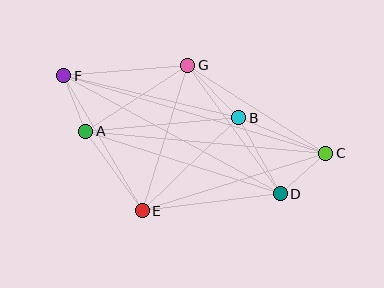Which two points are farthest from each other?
Points C and F are farthest from each other.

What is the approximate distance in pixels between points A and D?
The distance between A and D is approximately 204 pixels.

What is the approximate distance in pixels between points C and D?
The distance between C and D is approximately 61 pixels.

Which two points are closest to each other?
Points A and F are closest to each other.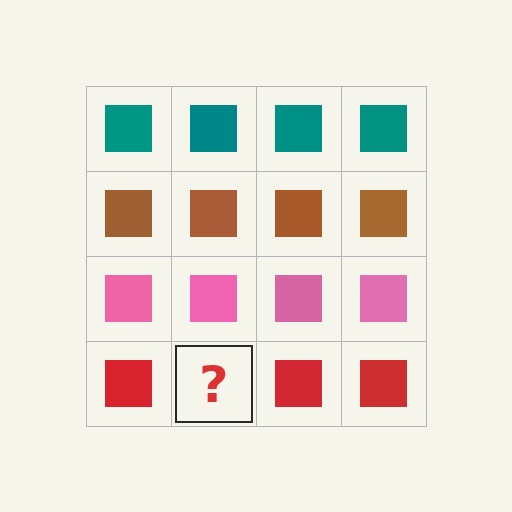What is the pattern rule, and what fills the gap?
The rule is that each row has a consistent color. The gap should be filled with a red square.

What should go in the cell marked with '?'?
The missing cell should contain a red square.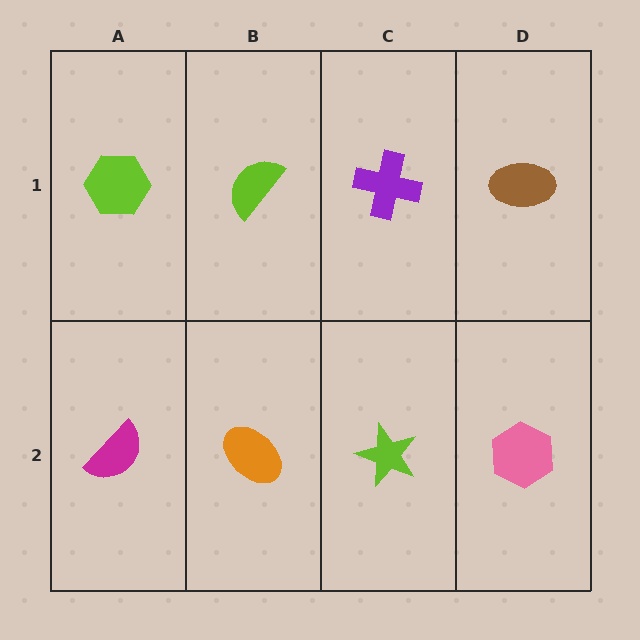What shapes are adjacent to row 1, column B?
An orange ellipse (row 2, column B), a lime hexagon (row 1, column A), a purple cross (row 1, column C).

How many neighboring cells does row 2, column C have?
3.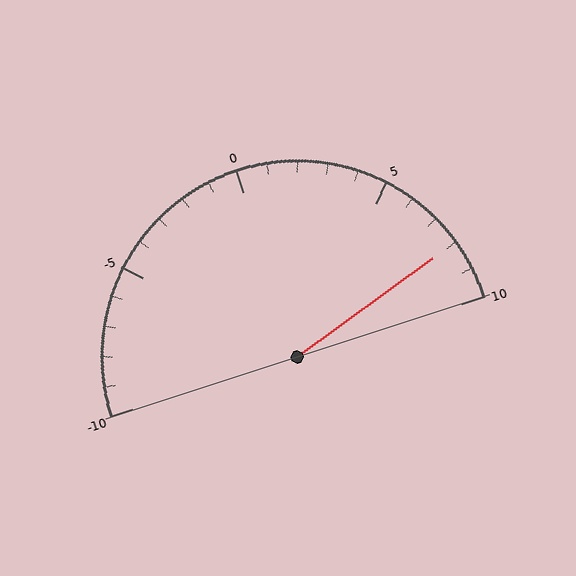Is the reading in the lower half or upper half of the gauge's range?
The reading is in the upper half of the range (-10 to 10).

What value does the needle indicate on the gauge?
The needle indicates approximately 8.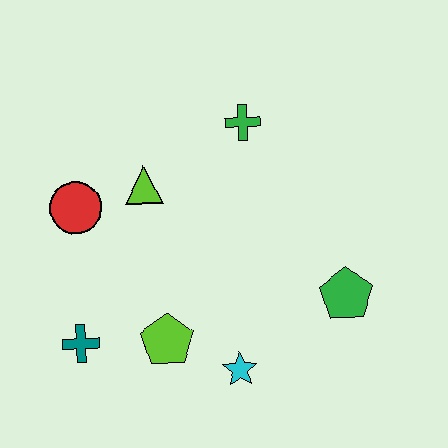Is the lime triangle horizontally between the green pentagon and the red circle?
Yes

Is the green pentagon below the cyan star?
No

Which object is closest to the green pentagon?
The cyan star is closest to the green pentagon.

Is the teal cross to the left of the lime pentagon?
Yes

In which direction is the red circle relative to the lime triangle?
The red circle is to the left of the lime triangle.